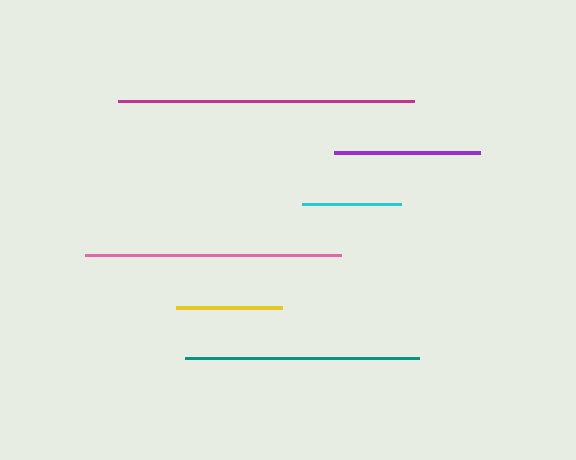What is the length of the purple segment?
The purple segment is approximately 146 pixels long.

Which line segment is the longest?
The magenta line is the longest at approximately 297 pixels.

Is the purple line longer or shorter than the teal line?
The teal line is longer than the purple line.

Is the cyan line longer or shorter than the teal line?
The teal line is longer than the cyan line.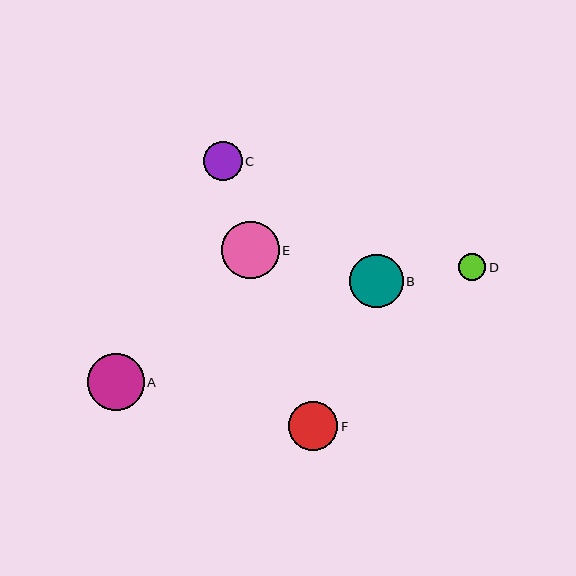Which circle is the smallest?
Circle D is the smallest with a size of approximately 27 pixels.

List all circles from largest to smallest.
From largest to smallest: E, A, B, F, C, D.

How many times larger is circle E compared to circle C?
Circle E is approximately 1.5 times the size of circle C.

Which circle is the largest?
Circle E is the largest with a size of approximately 57 pixels.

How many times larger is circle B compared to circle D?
Circle B is approximately 2.0 times the size of circle D.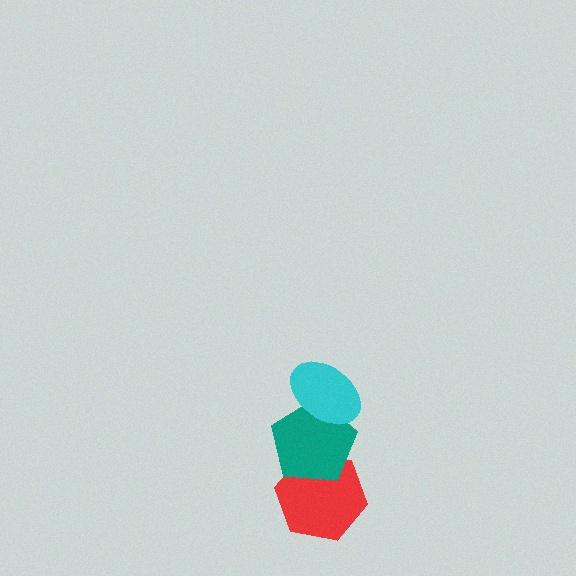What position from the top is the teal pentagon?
The teal pentagon is 2nd from the top.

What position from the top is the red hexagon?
The red hexagon is 3rd from the top.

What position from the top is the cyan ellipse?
The cyan ellipse is 1st from the top.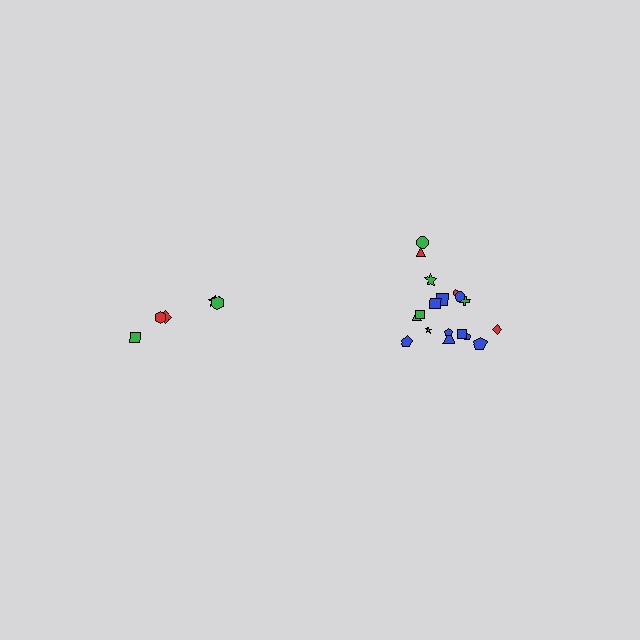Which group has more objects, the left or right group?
The right group.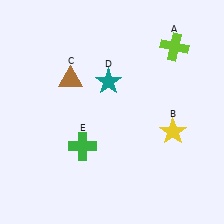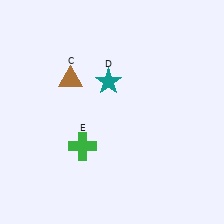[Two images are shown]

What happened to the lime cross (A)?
The lime cross (A) was removed in Image 2. It was in the top-right area of Image 1.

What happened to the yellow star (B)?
The yellow star (B) was removed in Image 2. It was in the bottom-right area of Image 1.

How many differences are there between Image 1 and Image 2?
There are 2 differences between the two images.